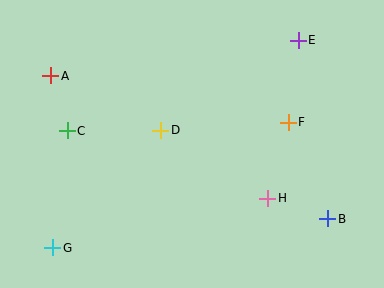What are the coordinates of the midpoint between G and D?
The midpoint between G and D is at (107, 189).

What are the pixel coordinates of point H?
Point H is at (268, 198).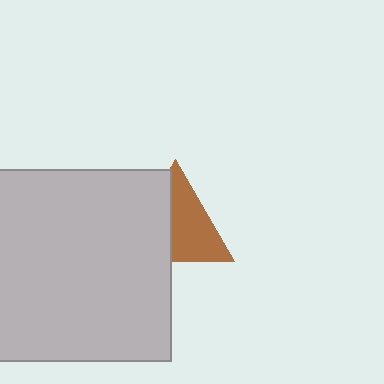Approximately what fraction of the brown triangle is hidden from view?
Roughly 43% of the brown triangle is hidden behind the light gray rectangle.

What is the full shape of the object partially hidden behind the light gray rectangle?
The partially hidden object is a brown triangle.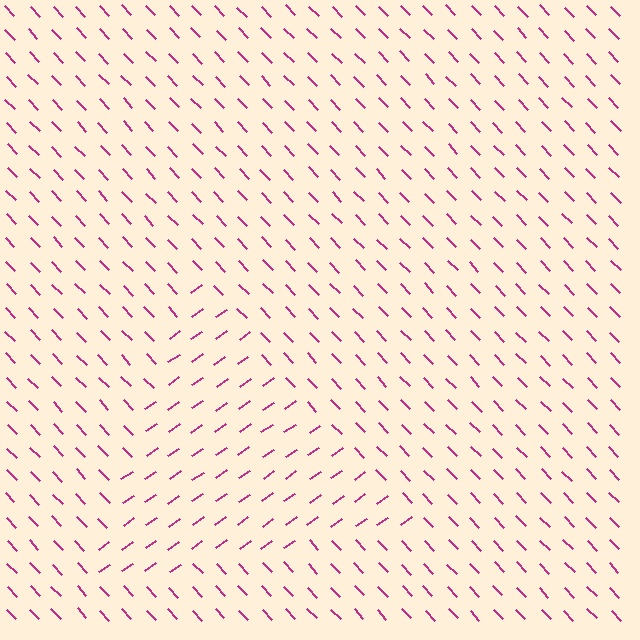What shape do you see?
I see a triangle.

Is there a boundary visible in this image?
Yes, there is a texture boundary formed by a change in line orientation.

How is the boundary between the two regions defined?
The boundary is defined purely by a change in line orientation (approximately 80 degrees difference). All lines are the same color and thickness.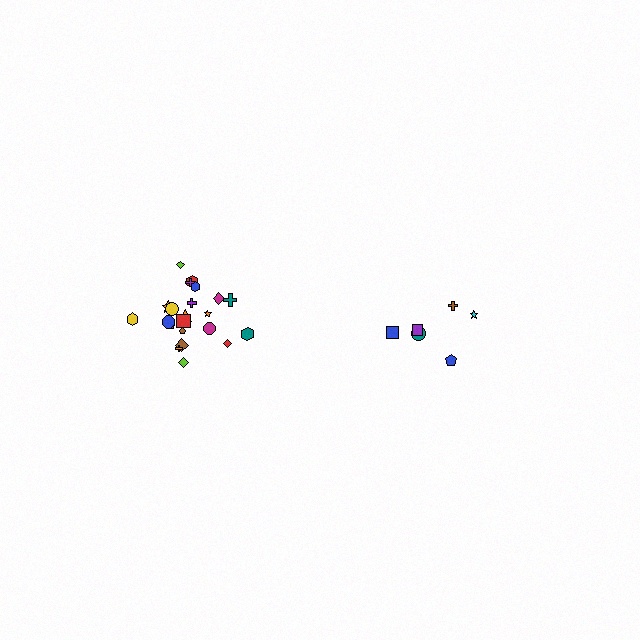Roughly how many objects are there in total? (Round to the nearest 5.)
Roughly 30 objects in total.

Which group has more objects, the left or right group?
The left group.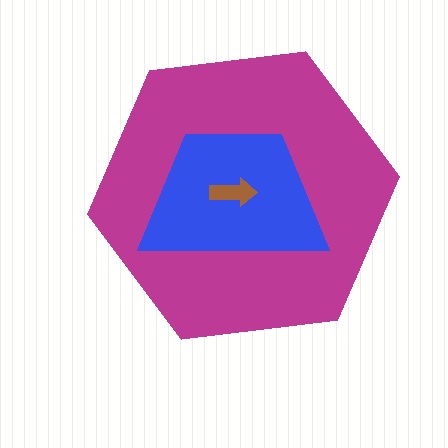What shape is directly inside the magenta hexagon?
The blue trapezoid.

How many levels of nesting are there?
3.